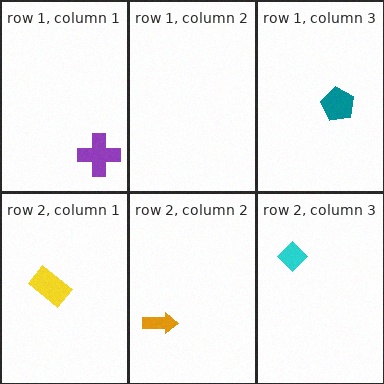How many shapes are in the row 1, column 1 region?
1.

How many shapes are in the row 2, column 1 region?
1.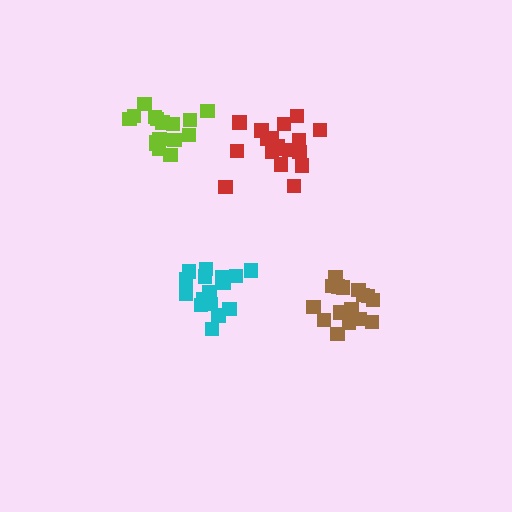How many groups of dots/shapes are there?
There are 4 groups.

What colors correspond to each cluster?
The clusters are colored: lime, brown, cyan, red.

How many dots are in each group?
Group 1: 17 dots, Group 2: 16 dots, Group 3: 16 dots, Group 4: 18 dots (67 total).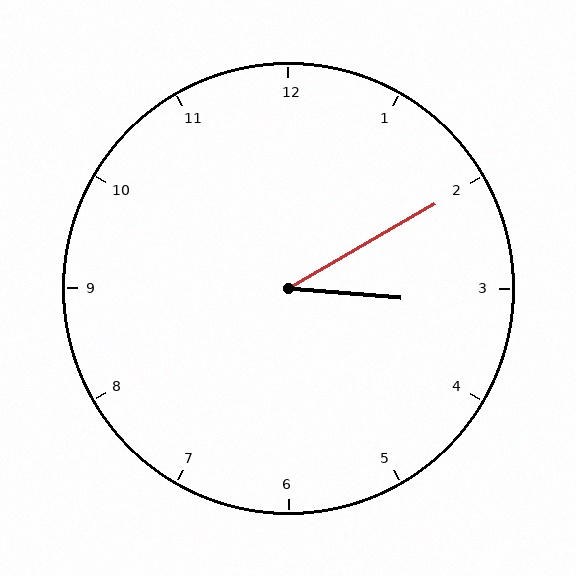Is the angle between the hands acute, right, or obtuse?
It is acute.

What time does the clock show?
3:10.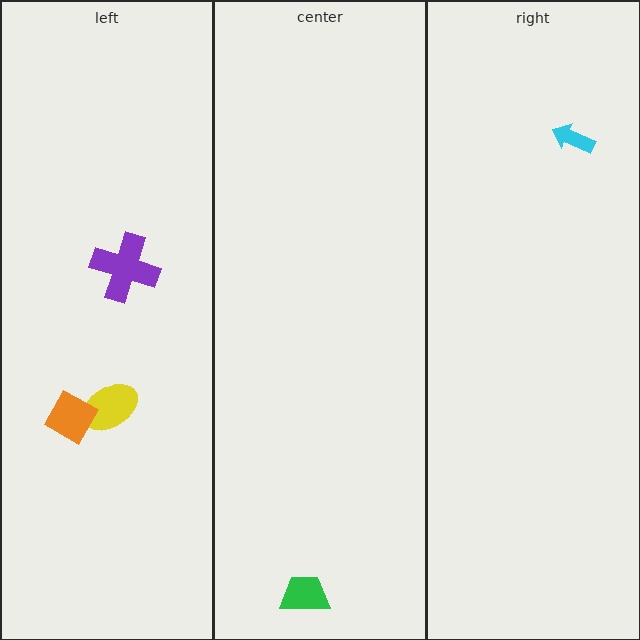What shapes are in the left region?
The purple cross, the yellow ellipse, the orange diamond.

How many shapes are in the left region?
3.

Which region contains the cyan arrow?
The right region.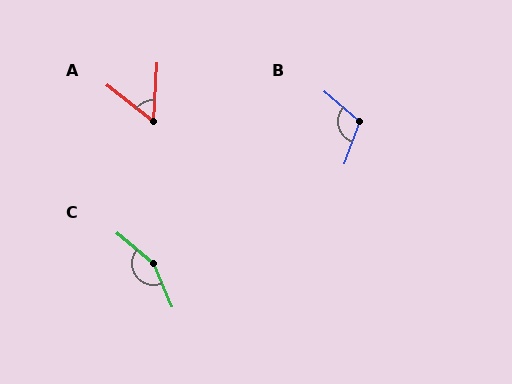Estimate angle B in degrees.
Approximately 111 degrees.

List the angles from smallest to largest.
A (55°), B (111°), C (152°).